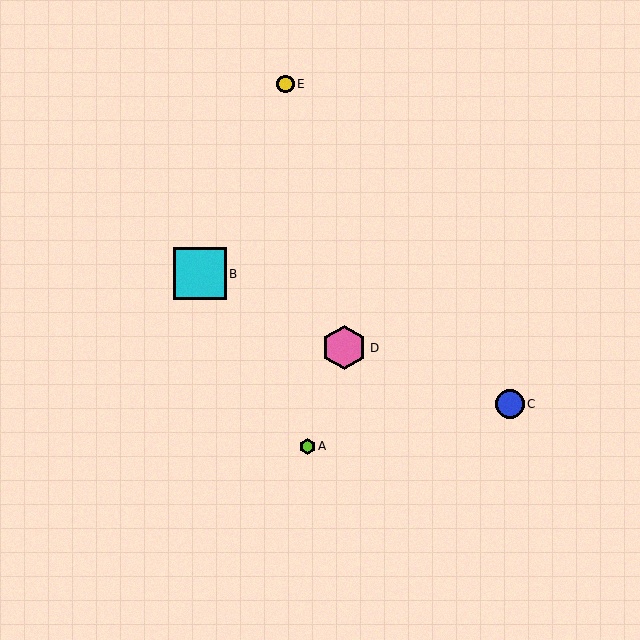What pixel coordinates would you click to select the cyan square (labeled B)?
Click at (200, 274) to select the cyan square B.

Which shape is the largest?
The cyan square (labeled B) is the largest.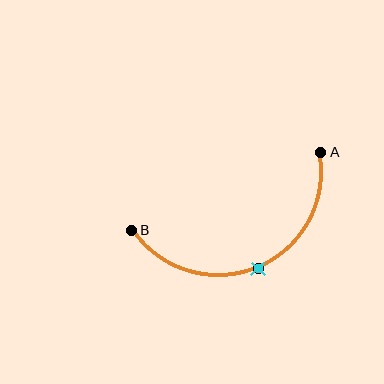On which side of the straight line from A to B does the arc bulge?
The arc bulges below the straight line connecting A and B.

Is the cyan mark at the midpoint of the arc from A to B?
Yes. The cyan mark lies on the arc at equal arc-length from both A and B — it is the arc midpoint.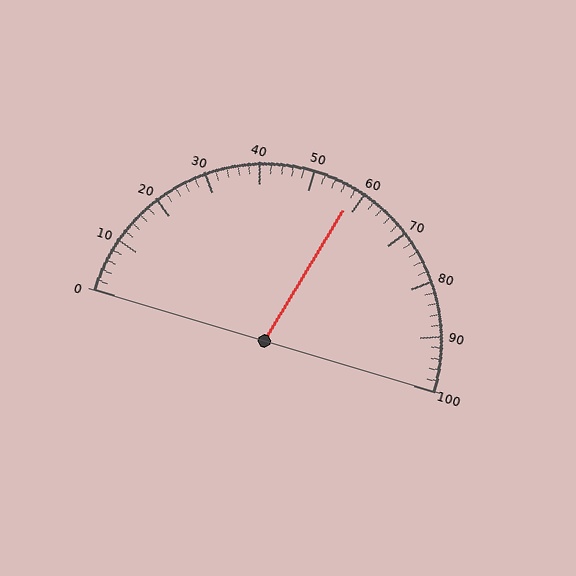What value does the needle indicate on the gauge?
The needle indicates approximately 58.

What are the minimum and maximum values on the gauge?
The gauge ranges from 0 to 100.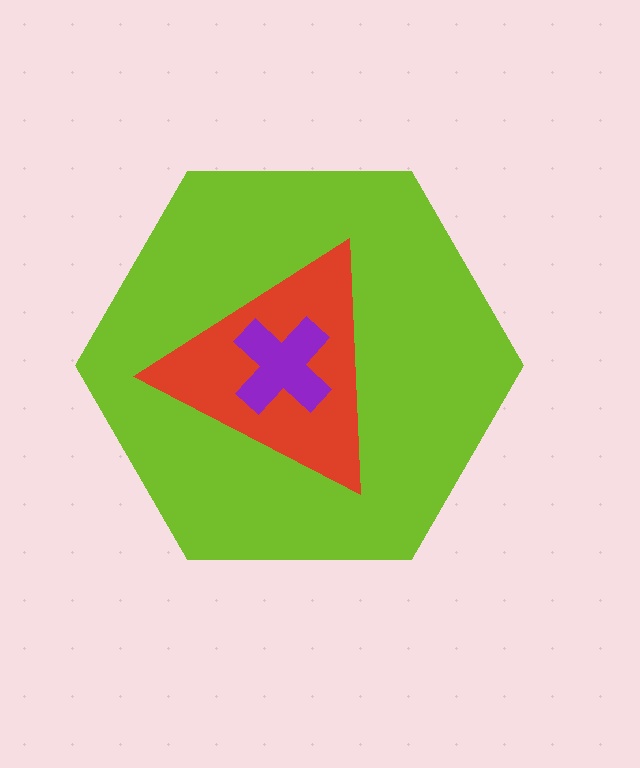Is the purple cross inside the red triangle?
Yes.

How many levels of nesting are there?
3.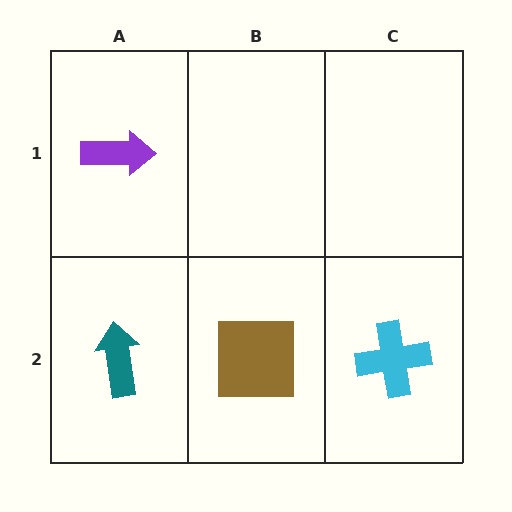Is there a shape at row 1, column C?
No, that cell is empty.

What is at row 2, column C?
A cyan cross.